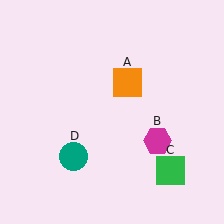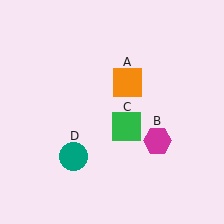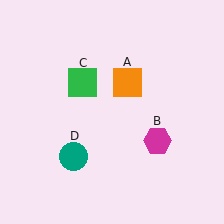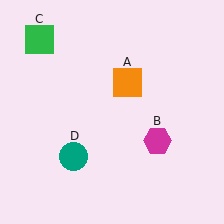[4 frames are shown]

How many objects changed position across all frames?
1 object changed position: green square (object C).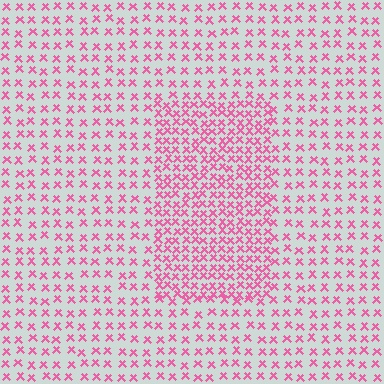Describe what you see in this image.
The image contains small pink elements arranged at two different densities. A rectangle-shaped region is visible where the elements are more densely packed than the surrounding area.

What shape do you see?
I see a rectangle.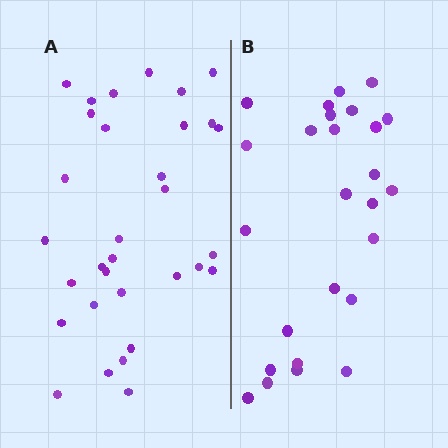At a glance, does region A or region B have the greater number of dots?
Region A (the left region) has more dots.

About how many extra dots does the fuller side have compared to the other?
Region A has about 6 more dots than region B.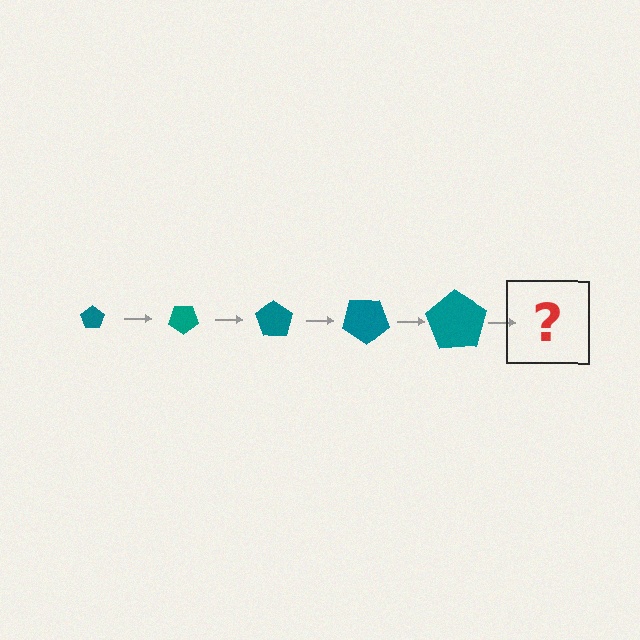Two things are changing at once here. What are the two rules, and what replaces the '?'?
The two rules are that the pentagon grows larger each step and it rotates 35 degrees each step. The '?' should be a pentagon, larger than the previous one and rotated 175 degrees from the start.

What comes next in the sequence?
The next element should be a pentagon, larger than the previous one and rotated 175 degrees from the start.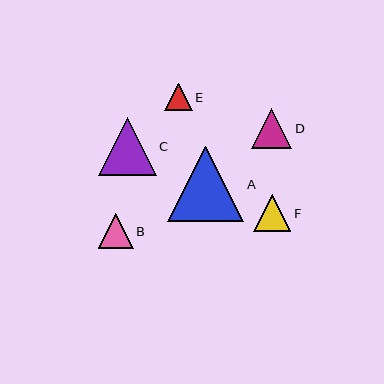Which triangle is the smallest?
Triangle E is the smallest with a size of approximately 28 pixels.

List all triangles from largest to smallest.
From largest to smallest: A, C, D, F, B, E.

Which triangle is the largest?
Triangle A is the largest with a size of approximately 76 pixels.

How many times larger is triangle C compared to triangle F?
Triangle C is approximately 1.5 times the size of triangle F.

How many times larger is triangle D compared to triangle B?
Triangle D is approximately 1.1 times the size of triangle B.